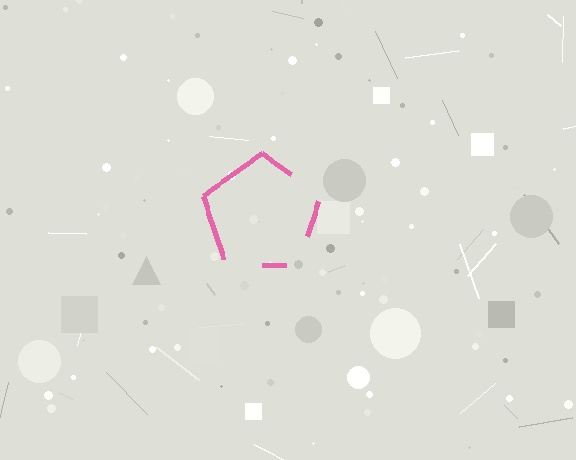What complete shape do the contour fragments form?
The contour fragments form a pentagon.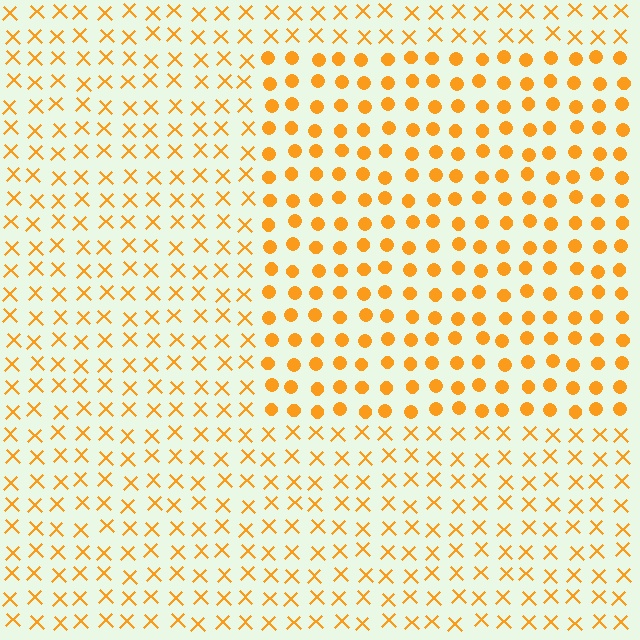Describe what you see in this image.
The image is filled with small orange elements arranged in a uniform grid. A rectangle-shaped region contains circles, while the surrounding area contains X marks. The boundary is defined purely by the change in element shape.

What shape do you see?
I see a rectangle.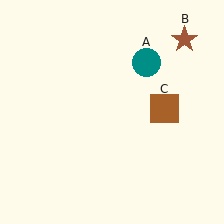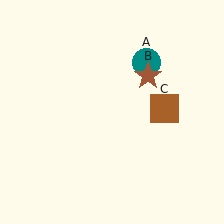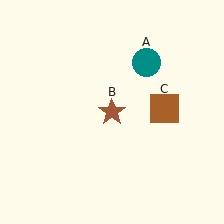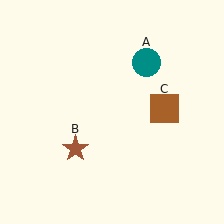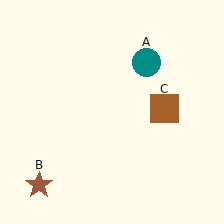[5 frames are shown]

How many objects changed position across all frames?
1 object changed position: brown star (object B).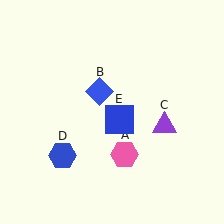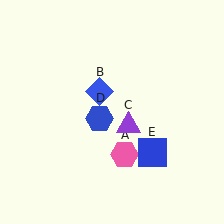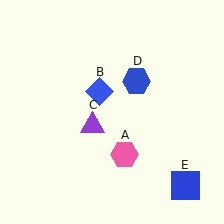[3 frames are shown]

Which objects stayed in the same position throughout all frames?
Pink hexagon (object A) and blue diamond (object B) remained stationary.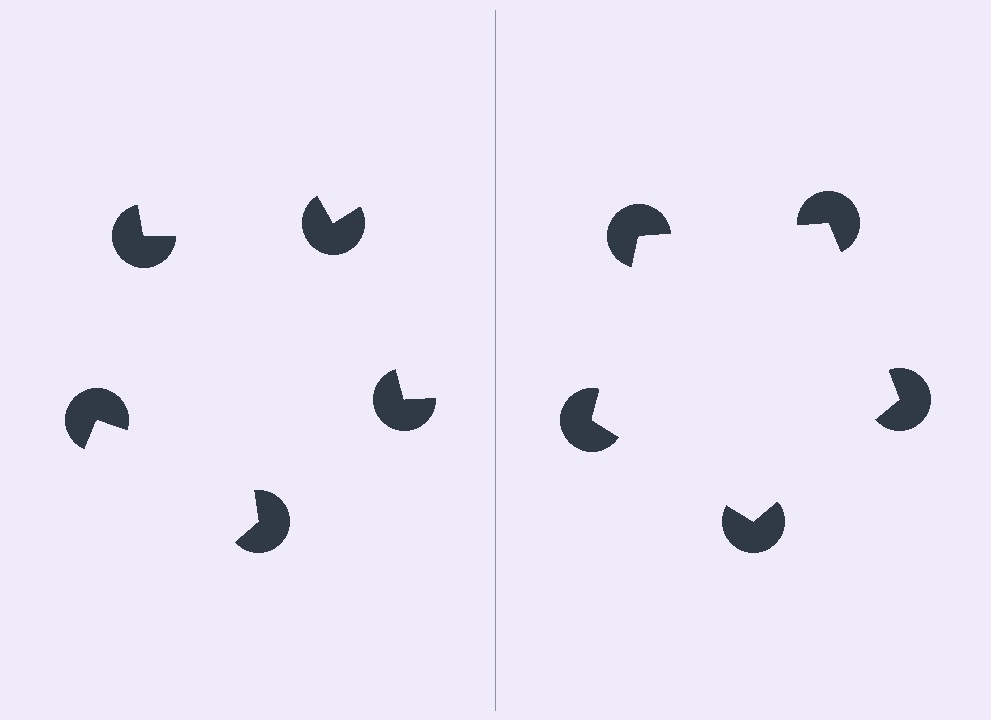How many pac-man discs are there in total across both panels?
10 — 5 on each side.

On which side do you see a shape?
An illusory pentagon appears on the right side. On the left side the wedge cuts are rotated, so no coherent shape forms.